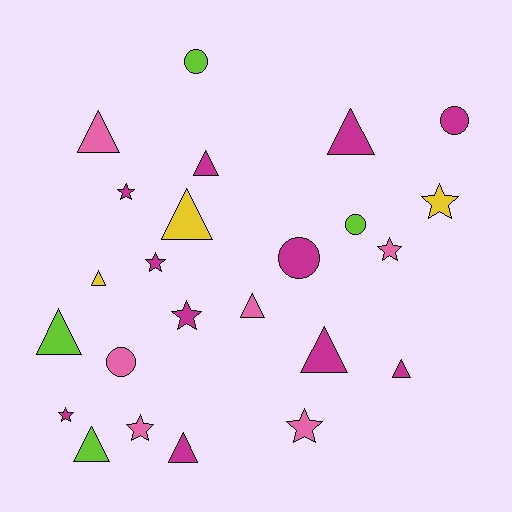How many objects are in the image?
There are 24 objects.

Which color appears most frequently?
Magenta, with 11 objects.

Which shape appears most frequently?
Triangle, with 11 objects.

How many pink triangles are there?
There are 2 pink triangles.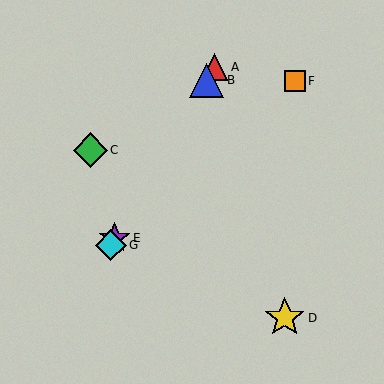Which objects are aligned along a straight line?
Objects A, B, E, G are aligned along a straight line.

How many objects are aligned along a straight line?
4 objects (A, B, E, G) are aligned along a straight line.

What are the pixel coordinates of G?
Object G is at (111, 245).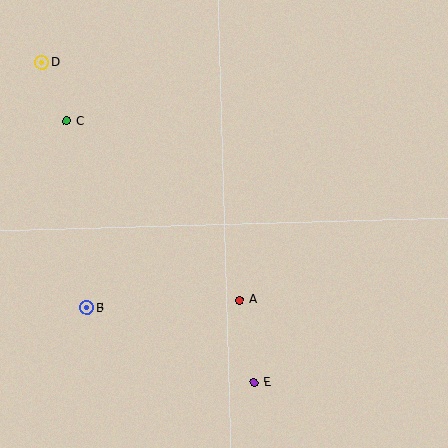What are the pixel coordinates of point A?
Point A is at (240, 300).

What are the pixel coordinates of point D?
Point D is at (42, 62).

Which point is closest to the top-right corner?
Point A is closest to the top-right corner.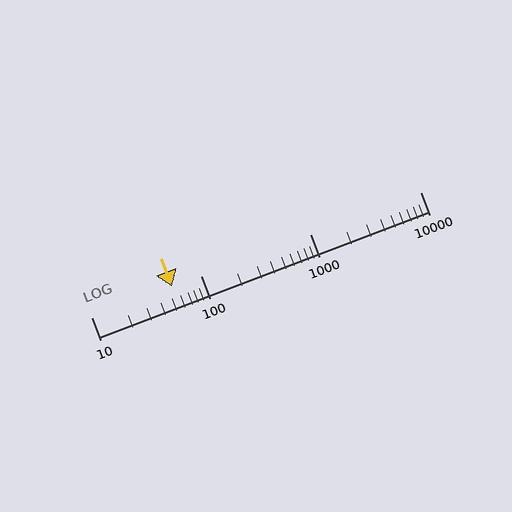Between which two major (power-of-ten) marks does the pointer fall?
The pointer is between 10 and 100.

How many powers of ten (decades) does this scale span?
The scale spans 3 decades, from 10 to 10000.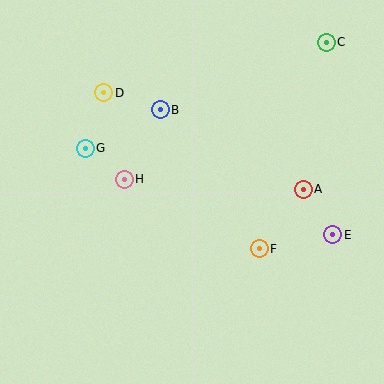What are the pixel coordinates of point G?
Point G is at (85, 148).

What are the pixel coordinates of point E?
Point E is at (333, 235).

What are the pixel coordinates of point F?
Point F is at (259, 249).